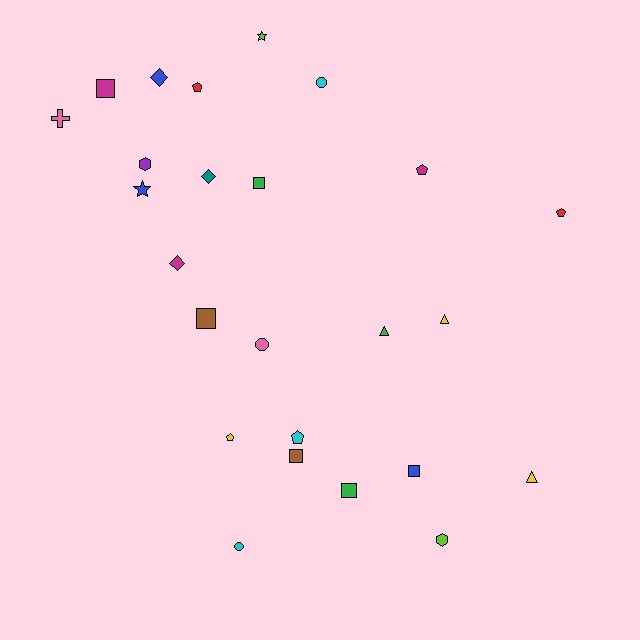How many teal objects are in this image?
There is 1 teal object.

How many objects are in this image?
There are 25 objects.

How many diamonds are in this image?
There are 3 diamonds.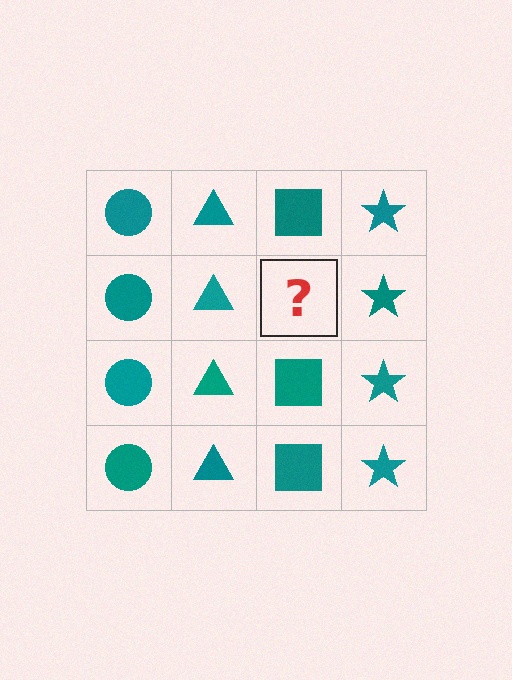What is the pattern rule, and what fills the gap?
The rule is that each column has a consistent shape. The gap should be filled with a teal square.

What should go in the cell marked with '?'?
The missing cell should contain a teal square.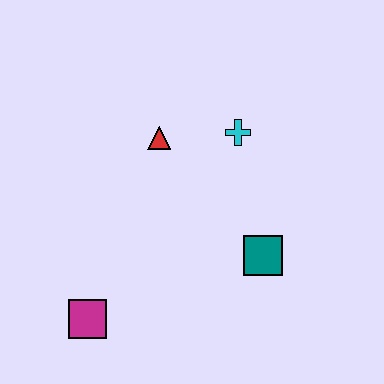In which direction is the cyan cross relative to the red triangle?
The cyan cross is to the right of the red triangle.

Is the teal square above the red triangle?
No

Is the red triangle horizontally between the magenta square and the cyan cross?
Yes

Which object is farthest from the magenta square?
The cyan cross is farthest from the magenta square.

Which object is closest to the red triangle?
The cyan cross is closest to the red triangle.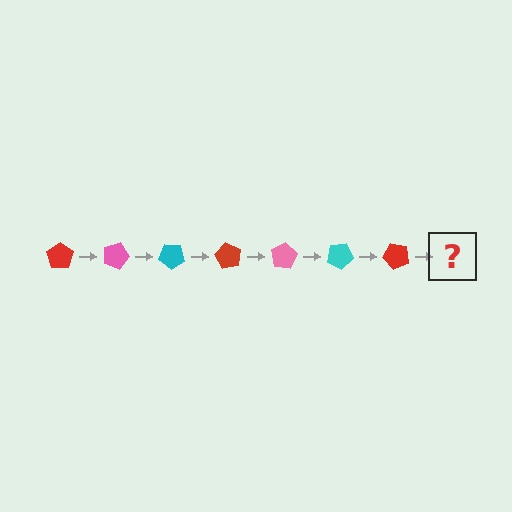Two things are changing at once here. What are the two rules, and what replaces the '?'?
The two rules are that it rotates 20 degrees each step and the color cycles through red, pink, and cyan. The '?' should be a pink pentagon, rotated 140 degrees from the start.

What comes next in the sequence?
The next element should be a pink pentagon, rotated 140 degrees from the start.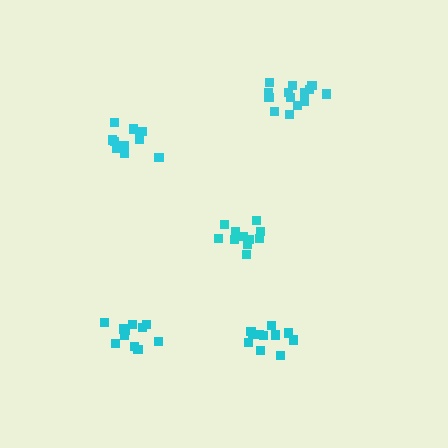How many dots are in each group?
Group 1: 11 dots, Group 2: 14 dots, Group 3: 11 dots, Group 4: 11 dots, Group 5: 11 dots (58 total).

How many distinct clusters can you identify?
There are 5 distinct clusters.